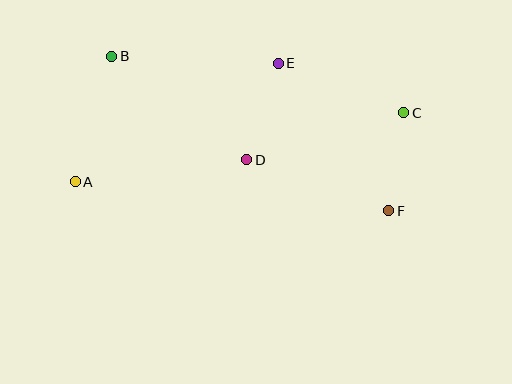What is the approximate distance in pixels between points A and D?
The distance between A and D is approximately 173 pixels.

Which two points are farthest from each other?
Points A and C are farthest from each other.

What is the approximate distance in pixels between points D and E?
The distance between D and E is approximately 102 pixels.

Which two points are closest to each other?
Points C and F are closest to each other.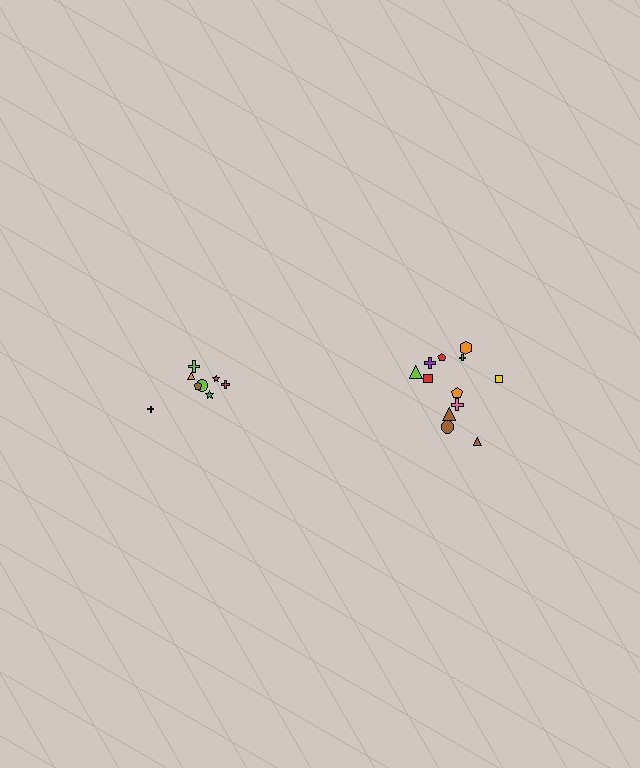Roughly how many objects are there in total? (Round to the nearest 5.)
Roughly 20 objects in total.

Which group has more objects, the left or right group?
The right group.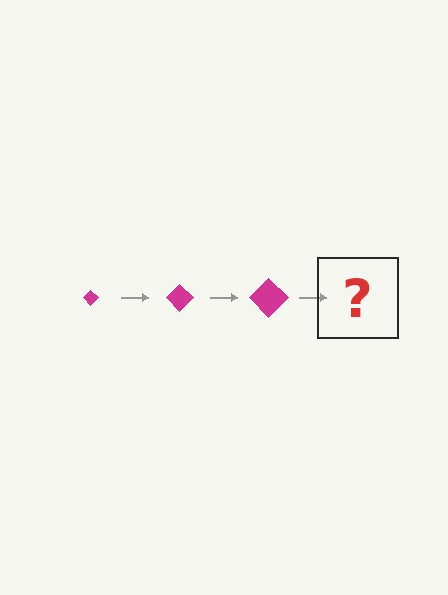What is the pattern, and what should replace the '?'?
The pattern is that the diamond gets progressively larger each step. The '?' should be a magenta diamond, larger than the previous one.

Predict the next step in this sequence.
The next step is a magenta diamond, larger than the previous one.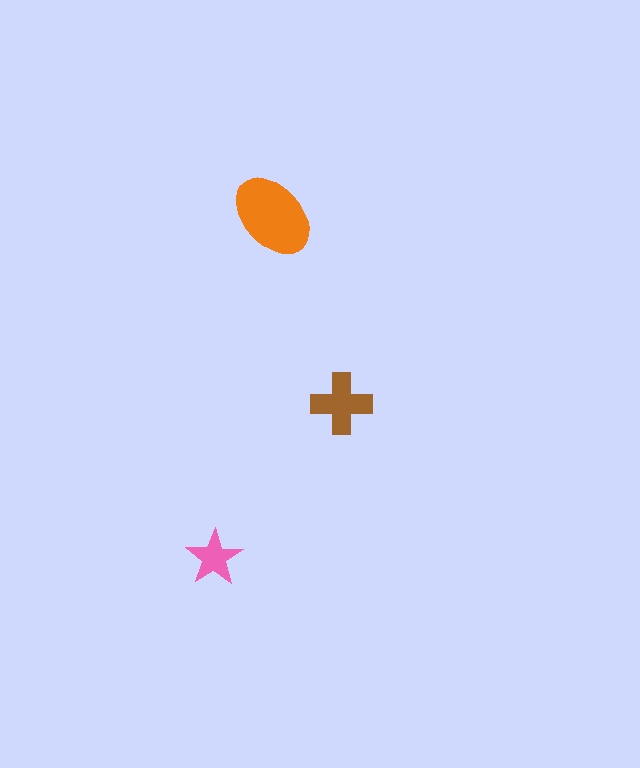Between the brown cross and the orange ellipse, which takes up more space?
The orange ellipse.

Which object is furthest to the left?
The pink star is leftmost.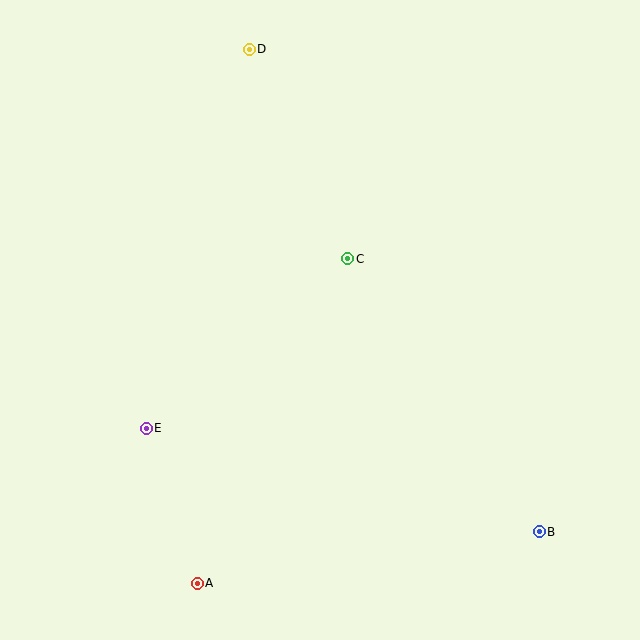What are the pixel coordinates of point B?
Point B is at (539, 532).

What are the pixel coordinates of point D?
Point D is at (249, 49).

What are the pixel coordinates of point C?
Point C is at (348, 259).